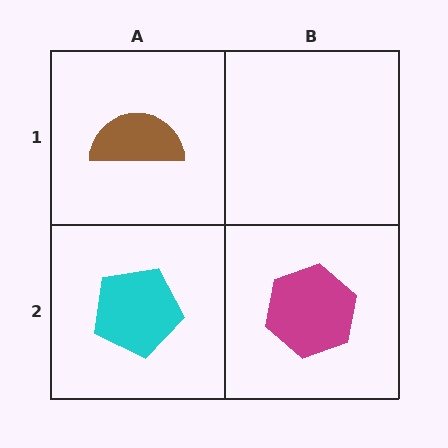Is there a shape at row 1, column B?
No, that cell is empty.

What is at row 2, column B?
A magenta hexagon.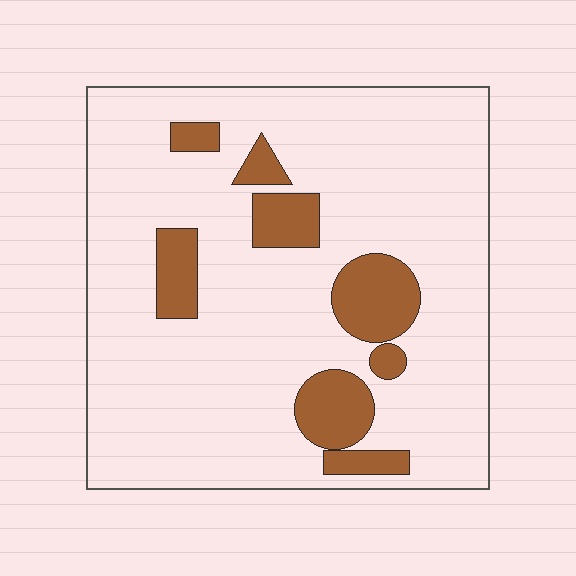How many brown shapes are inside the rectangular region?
8.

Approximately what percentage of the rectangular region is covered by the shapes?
Approximately 15%.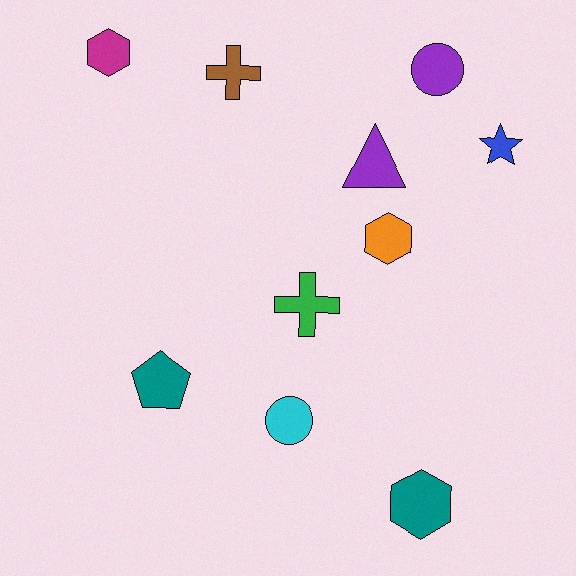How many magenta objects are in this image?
There is 1 magenta object.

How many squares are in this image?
There are no squares.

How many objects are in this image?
There are 10 objects.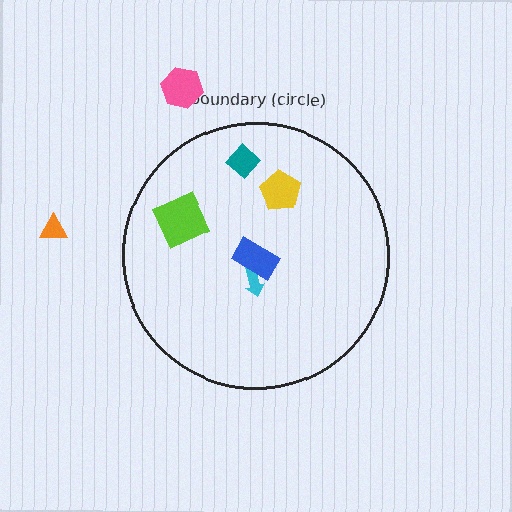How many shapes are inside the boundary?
5 inside, 2 outside.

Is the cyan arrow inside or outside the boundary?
Inside.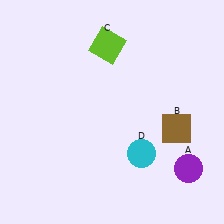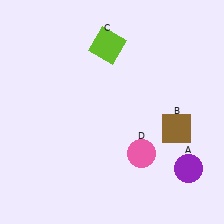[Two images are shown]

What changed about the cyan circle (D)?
In Image 1, D is cyan. In Image 2, it changed to pink.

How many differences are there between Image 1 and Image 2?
There is 1 difference between the two images.